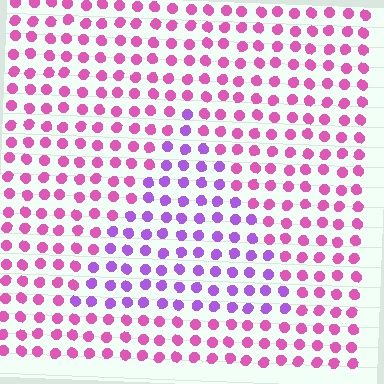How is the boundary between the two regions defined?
The boundary is defined purely by a slight shift in hue (about 41 degrees). Spacing, size, and orientation are identical on both sides.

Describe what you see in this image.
The image is filled with small pink elements in a uniform arrangement. A triangle-shaped region is visible where the elements are tinted to a slightly different hue, forming a subtle color boundary.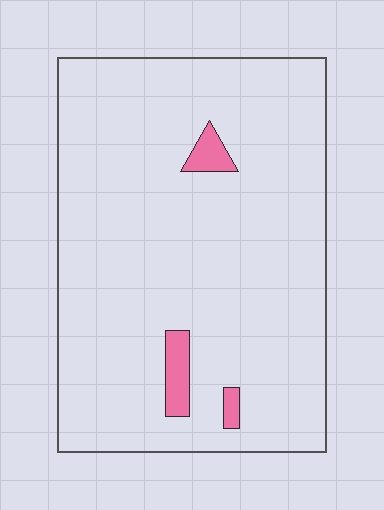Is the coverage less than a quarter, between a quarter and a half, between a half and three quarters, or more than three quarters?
Less than a quarter.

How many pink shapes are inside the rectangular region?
3.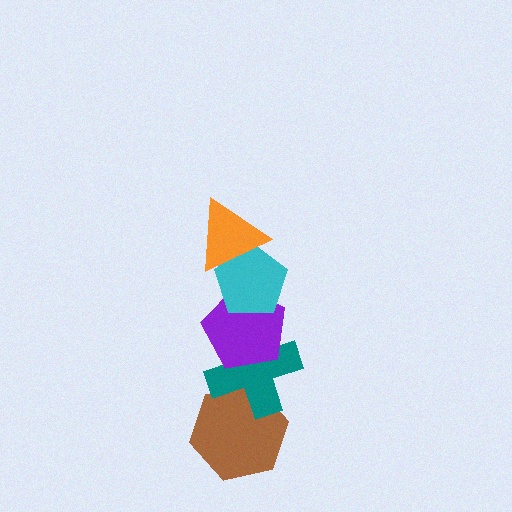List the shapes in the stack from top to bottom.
From top to bottom: the orange triangle, the cyan pentagon, the purple pentagon, the teal cross, the brown hexagon.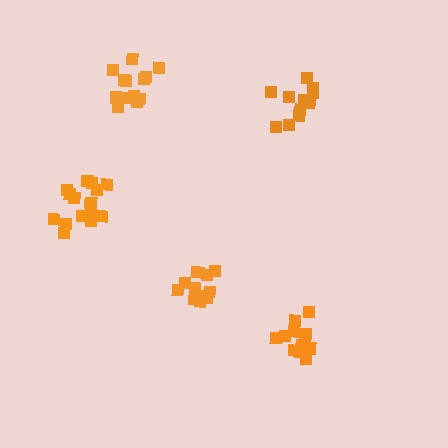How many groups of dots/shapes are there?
There are 5 groups.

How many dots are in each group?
Group 1: 15 dots, Group 2: 12 dots, Group 3: 11 dots, Group 4: 13 dots, Group 5: 12 dots (63 total).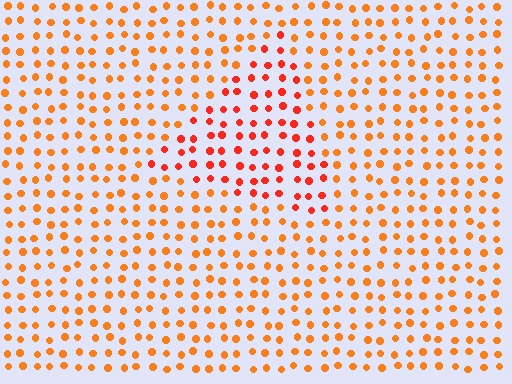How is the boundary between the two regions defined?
The boundary is defined purely by a slight shift in hue (about 24 degrees). Spacing, size, and orientation are identical on both sides.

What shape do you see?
I see a triangle.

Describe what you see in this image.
The image is filled with small orange elements in a uniform arrangement. A triangle-shaped region is visible where the elements are tinted to a slightly different hue, forming a subtle color boundary.